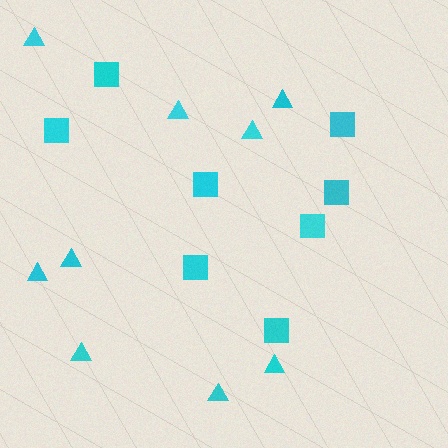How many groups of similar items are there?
There are 2 groups: one group of squares (8) and one group of triangles (9).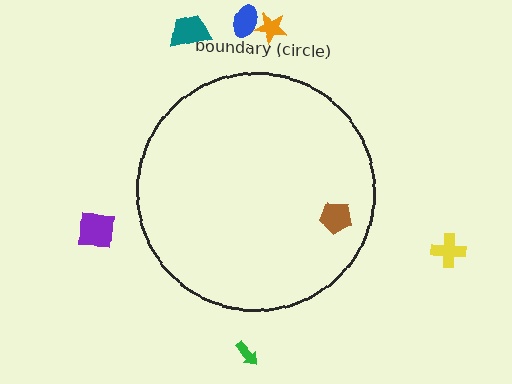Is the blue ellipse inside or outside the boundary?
Outside.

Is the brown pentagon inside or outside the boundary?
Inside.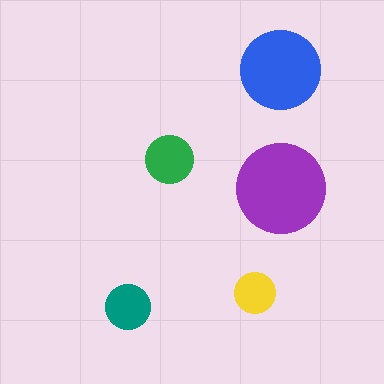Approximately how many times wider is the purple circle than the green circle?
About 2 times wider.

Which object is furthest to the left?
The teal circle is leftmost.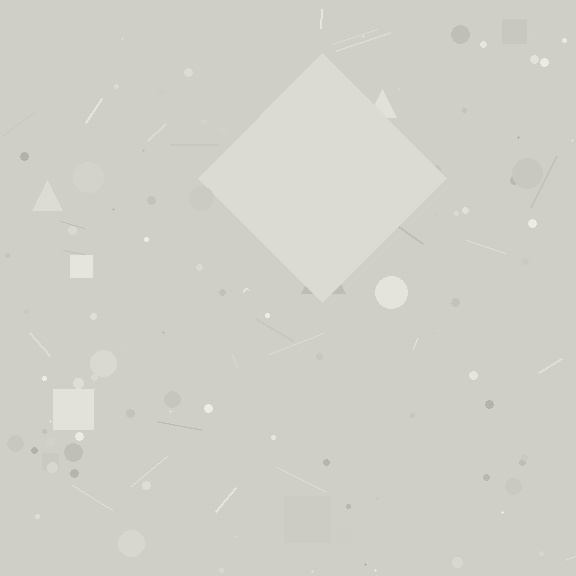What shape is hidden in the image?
A diamond is hidden in the image.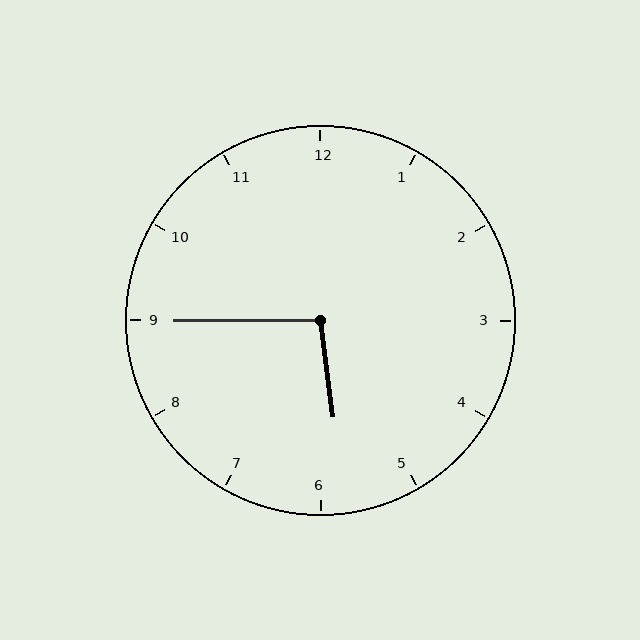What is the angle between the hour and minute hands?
Approximately 98 degrees.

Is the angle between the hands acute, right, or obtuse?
It is obtuse.